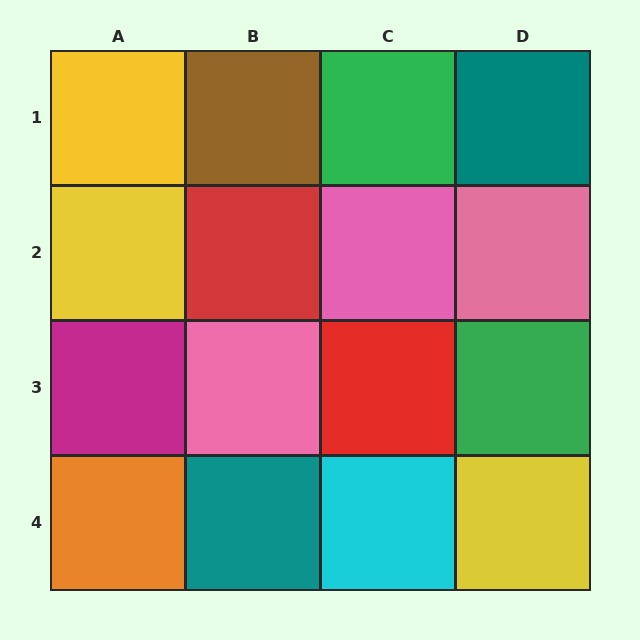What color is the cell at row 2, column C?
Pink.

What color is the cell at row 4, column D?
Yellow.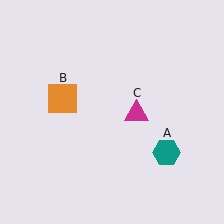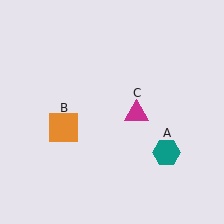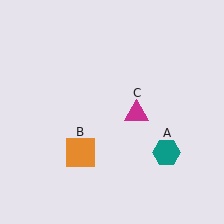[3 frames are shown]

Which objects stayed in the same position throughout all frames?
Teal hexagon (object A) and magenta triangle (object C) remained stationary.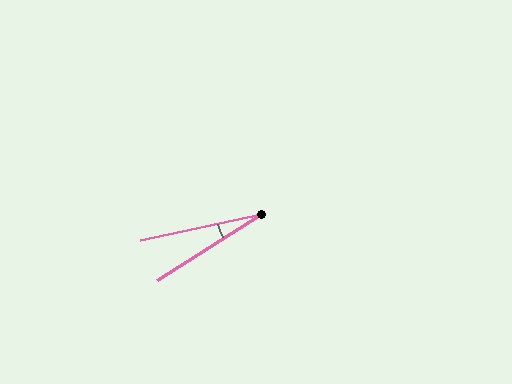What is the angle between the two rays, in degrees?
Approximately 20 degrees.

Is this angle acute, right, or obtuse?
It is acute.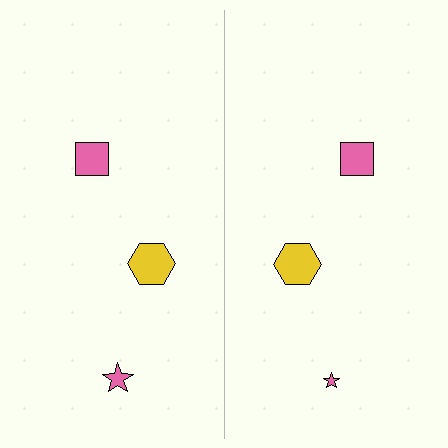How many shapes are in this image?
There are 6 shapes in this image.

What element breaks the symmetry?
The pink star on the right side has a different size than its mirror counterpart.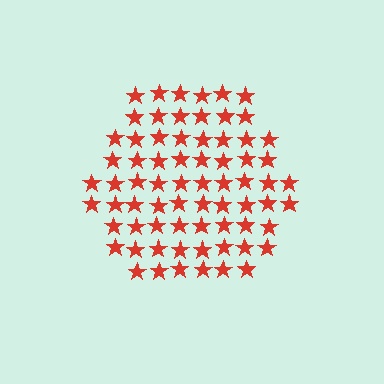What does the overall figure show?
The overall figure shows a hexagon.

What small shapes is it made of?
It is made of small stars.